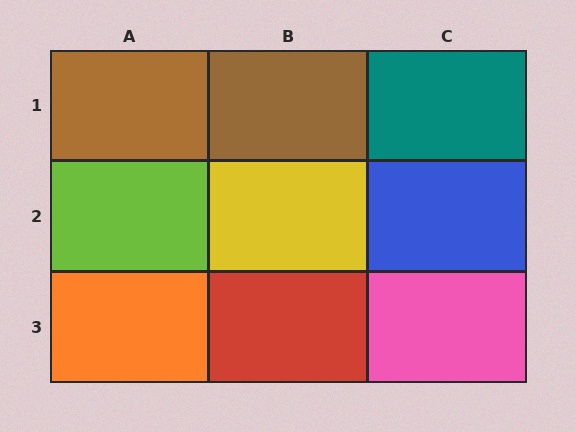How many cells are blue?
1 cell is blue.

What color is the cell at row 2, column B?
Yellow.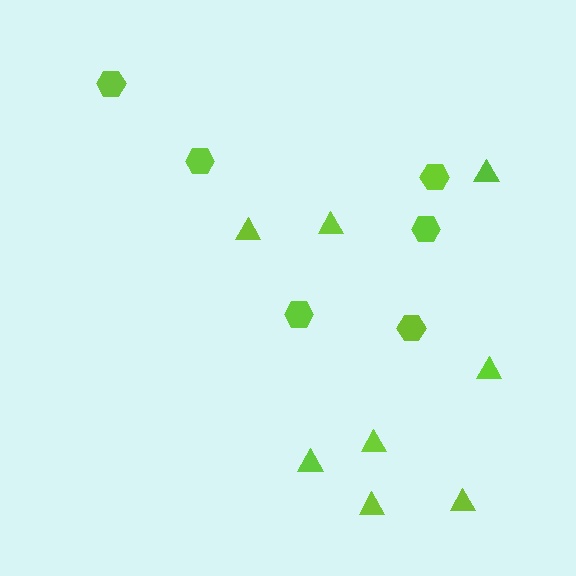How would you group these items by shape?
There are 2 groups: one group of hexagons (6) and one group of triangles (8).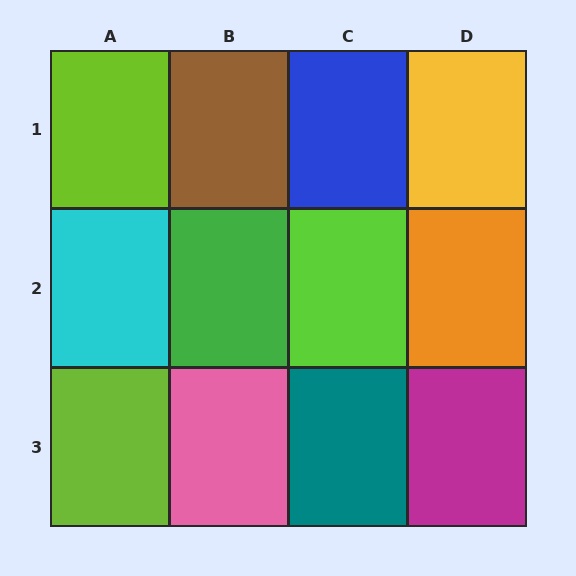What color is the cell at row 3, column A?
Lime.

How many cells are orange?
1 cell is orange.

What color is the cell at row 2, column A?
Cyan.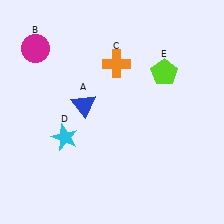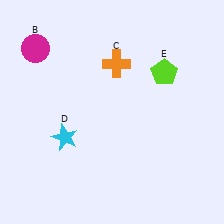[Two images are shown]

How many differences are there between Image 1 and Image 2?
There is 1 difference between the two images.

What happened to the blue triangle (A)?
The blue triangle (A) was removed in Image 2. It was in the top-left area of Image 1.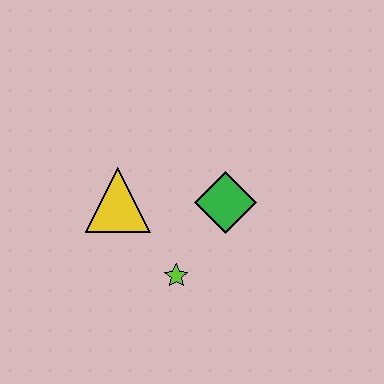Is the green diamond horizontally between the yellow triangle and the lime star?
No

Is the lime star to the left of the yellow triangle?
No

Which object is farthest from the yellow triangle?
The green diamond is farthest from the yellow triangle.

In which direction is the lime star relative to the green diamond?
The lime star is below the green diamond.